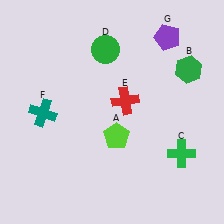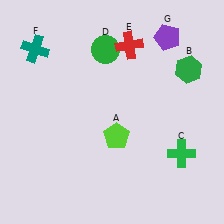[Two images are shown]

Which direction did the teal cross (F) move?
The teal cross (F) moved up.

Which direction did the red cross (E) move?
The red cross (E) moved up.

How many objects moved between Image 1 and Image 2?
2 objects moved between the two images.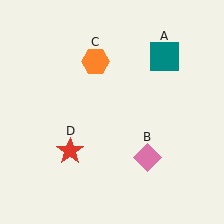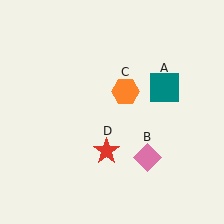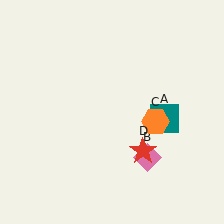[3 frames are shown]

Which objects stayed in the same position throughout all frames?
Pink diamond (object B) remained stationary.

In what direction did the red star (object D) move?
The red star (object D) moved right.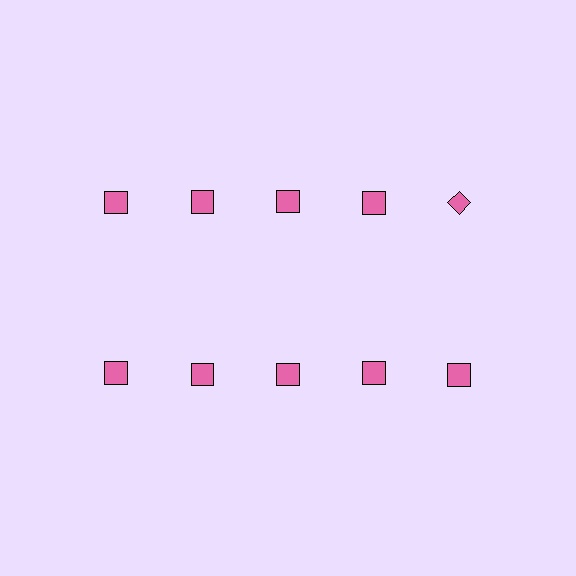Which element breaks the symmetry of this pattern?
The pink diamond in the top row, rightmost column breaks the symmetry. All other shapes are pink squares.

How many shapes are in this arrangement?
There are 10 shapes arranged in a grid pattern.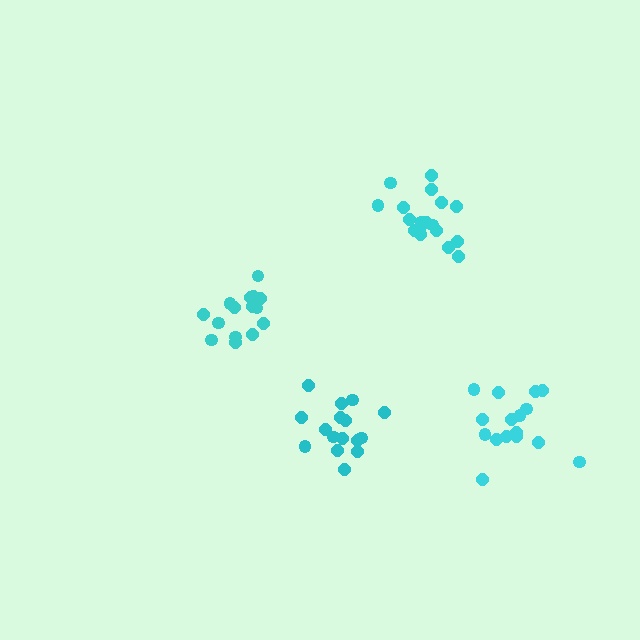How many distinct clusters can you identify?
There are 4 distinct clusters.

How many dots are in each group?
Group 1: 19 dots, Group 2: 16 dots, Group 3: 16 dots, Group 4: 15 dots (66 total).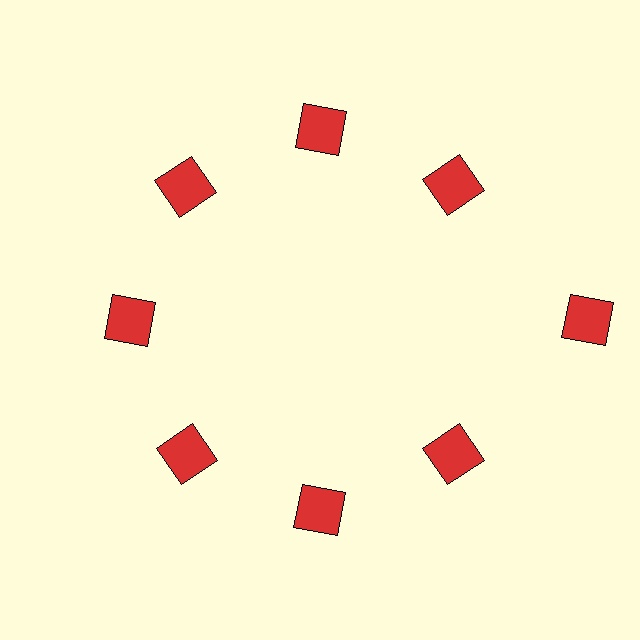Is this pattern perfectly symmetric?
No. The 8 red squares are arranged in a ring, but one element near the 3 o'clock position is pushed outward from the center, breaking the 8-fold rotational symmetry.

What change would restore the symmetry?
The symmetry would be restored by moving it inward, back onto the ring so that all 8 squares sit at equal angles and equal distance from the center.